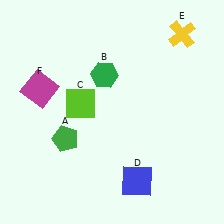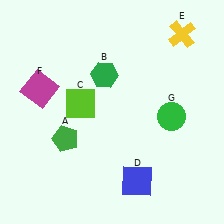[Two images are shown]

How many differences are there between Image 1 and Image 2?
There is 1 difference between the two images.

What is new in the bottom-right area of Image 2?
A green circle (G) was added in the bottom-right area of Image 2.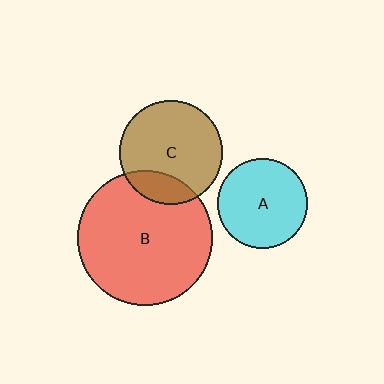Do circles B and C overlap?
Yes.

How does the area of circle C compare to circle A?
Approximately 1.3 times.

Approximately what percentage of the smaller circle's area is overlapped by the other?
Approximately 20%.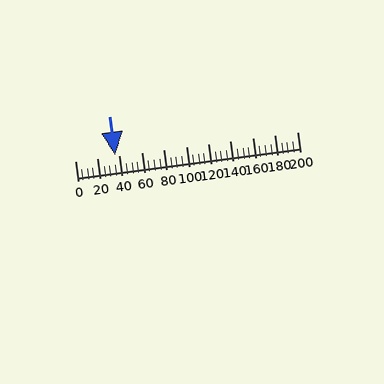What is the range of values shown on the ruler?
The ruler shows values from 0 to 200.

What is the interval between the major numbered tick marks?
The major tick marks are spaced 20 units apart.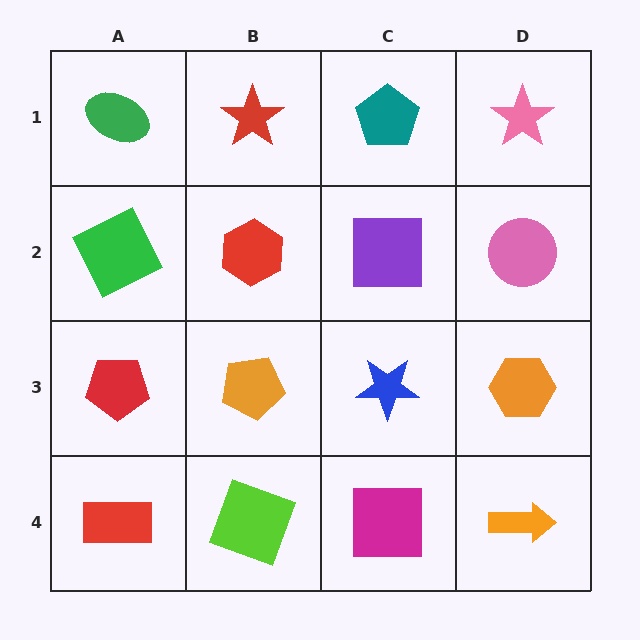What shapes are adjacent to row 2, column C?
A teal pentagon (row 1, column C), a blue star (row 3, column C), a red hexagon (row 2, column B), a pink circle (row 2, column D).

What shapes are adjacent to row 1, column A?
A green square (row 2, column A), a red star (row 1, column B).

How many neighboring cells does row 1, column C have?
3.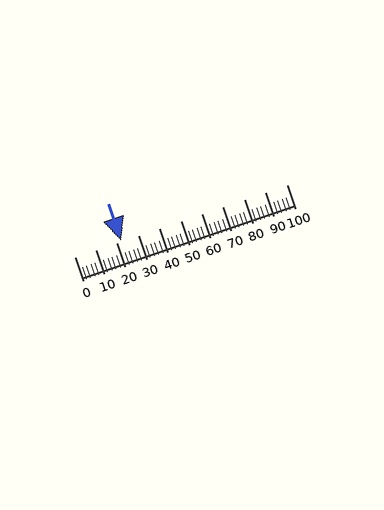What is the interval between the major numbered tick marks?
The major tick marks are spaced 10 units apart.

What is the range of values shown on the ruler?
The ruler shows values from 0 to 100.